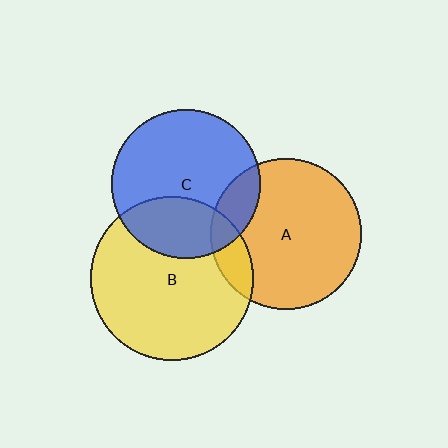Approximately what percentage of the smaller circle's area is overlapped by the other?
Approximately 30%.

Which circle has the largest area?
Circle B (yellow).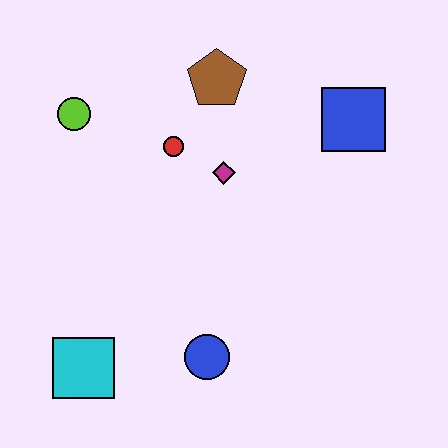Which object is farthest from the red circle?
The cyan square is farthest from the red circle.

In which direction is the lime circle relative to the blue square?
The lime circle is to the left of the blue square.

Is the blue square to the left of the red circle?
No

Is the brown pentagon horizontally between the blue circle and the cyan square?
No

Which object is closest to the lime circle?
The red circle is closest to the lime circle.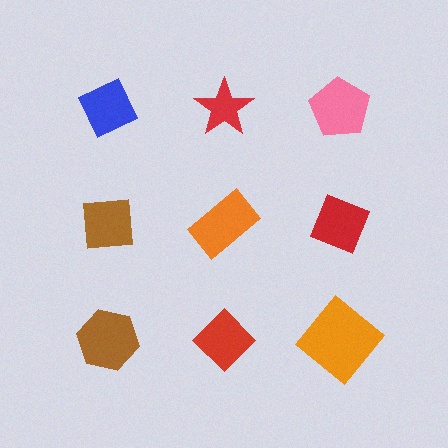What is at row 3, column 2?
A red diamond.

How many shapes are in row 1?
3 shapes.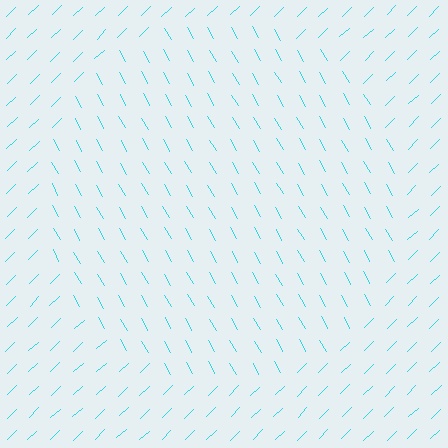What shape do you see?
I see a circle.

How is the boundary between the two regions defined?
The boundary is defined purely by a change in line orientation (approximately 76 degrees difference). All lines are the same color and thickness.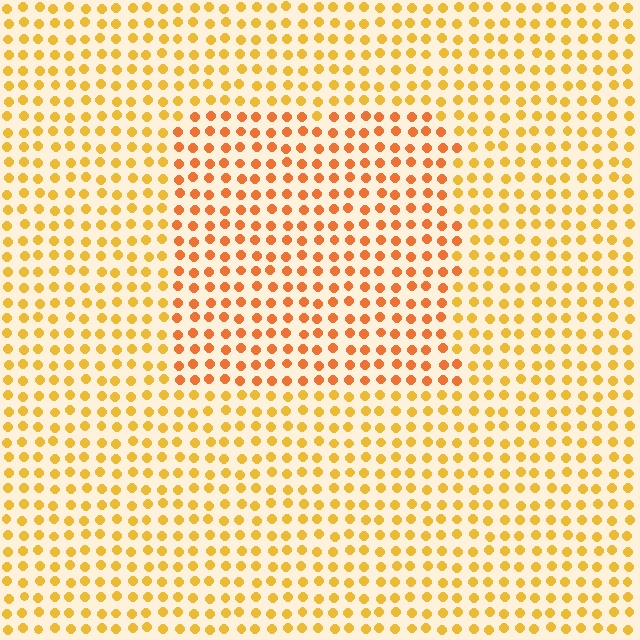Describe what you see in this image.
The image is filled with small yellow elements in a uniform arrangement. A rectangle-shaped region is visible where the elements are tinted to a slightly different hue, forming a subtle color boundary.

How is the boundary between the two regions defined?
The boundary is defined purely by a slight shift in hue (about 24 degrees). Spacing, size, and orientation are identical on both sides.